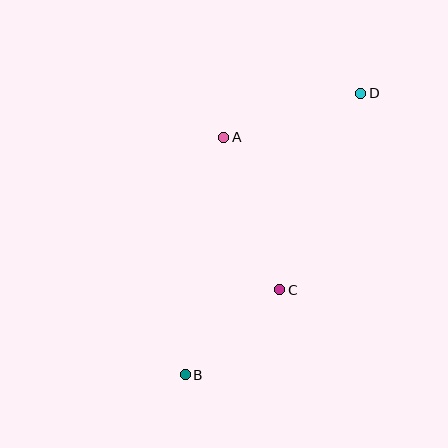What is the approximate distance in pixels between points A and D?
The distance between A and D is approximately 144 pixels.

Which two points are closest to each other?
Points B and C are closest to each other.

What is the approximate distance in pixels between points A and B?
The distance between A and B is approximately 241 pixels.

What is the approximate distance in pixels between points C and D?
The distance between C and D is approximately 212 pixels.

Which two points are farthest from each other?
Points B and D are farthest from each other.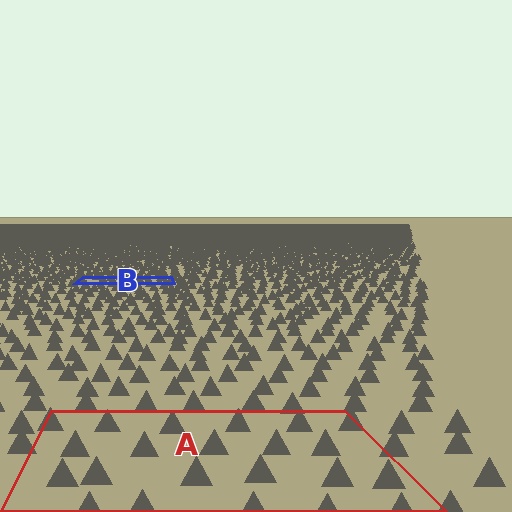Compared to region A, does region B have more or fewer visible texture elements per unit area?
Region B has more texture elements per unit area — they are packed more densely because it is farther away.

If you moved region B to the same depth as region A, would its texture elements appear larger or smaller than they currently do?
They would appear larger. At a closer depth, the same texture elements are projected at a bigger on-screen size.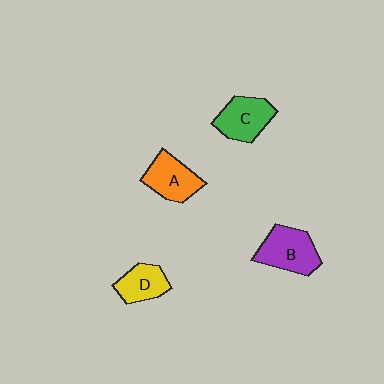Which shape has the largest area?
Shape B (purple).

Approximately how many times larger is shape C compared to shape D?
Approximately 1.3 times.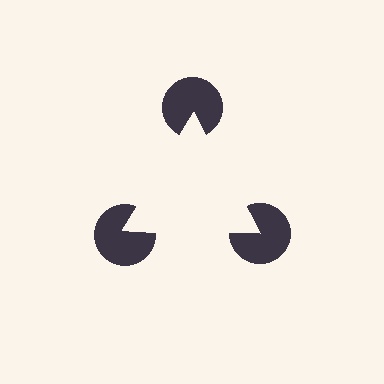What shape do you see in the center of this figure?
An illusory triangle — its edges are inferred from the aligned wedge cuts in the pac-man discs, not physically drawn.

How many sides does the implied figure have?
3 sides.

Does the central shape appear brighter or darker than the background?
It typically appears slightly brighter than the background, even though no actual brightness change is drawn.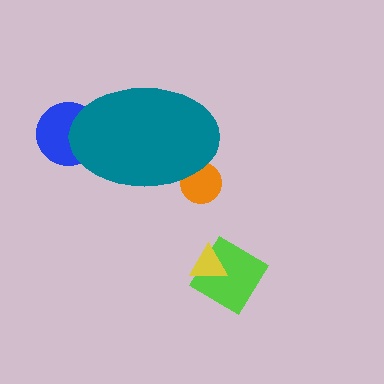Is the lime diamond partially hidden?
No, the lime diamond is fully visible.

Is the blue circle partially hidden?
Yes, the blue circle is partially hidden behind the teal ellipse.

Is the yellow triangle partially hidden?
No, the yellow triangle is fully visible.